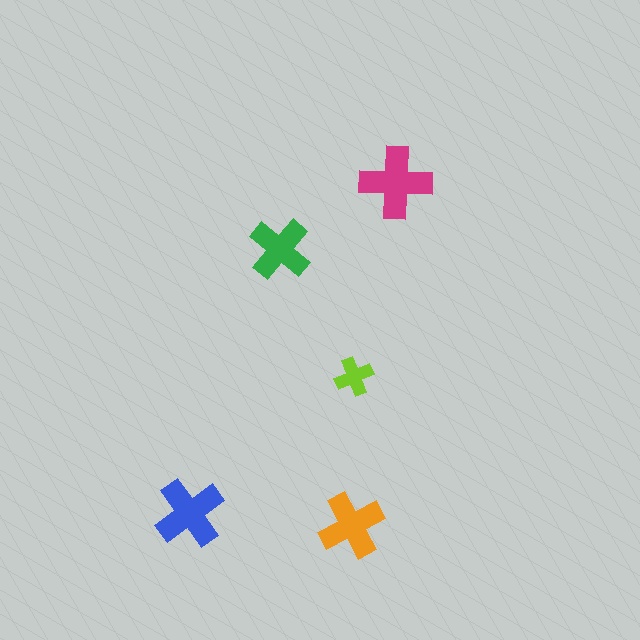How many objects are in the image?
There are 5 objects in the image.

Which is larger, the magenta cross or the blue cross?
The magenta one.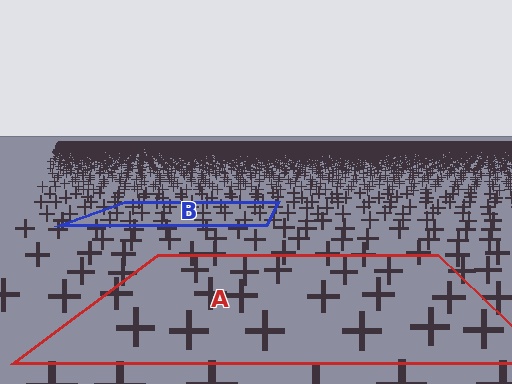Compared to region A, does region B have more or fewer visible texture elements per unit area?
Region B has more texture elements per unit area — they are packed more densely because it is farther away.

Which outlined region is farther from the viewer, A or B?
Region B is farther from the viewer — the texture elements inside it appear smaller and more densely packed.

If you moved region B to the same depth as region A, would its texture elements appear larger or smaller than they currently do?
They would appear larger. At a closer depth, the same texture elements are projected at a bigger on-screen size.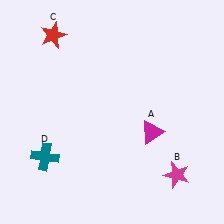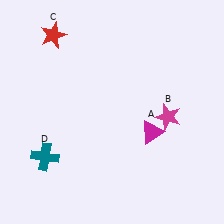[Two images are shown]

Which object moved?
The magenta star (B) moved up.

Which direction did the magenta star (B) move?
The magenta star (B) moved up.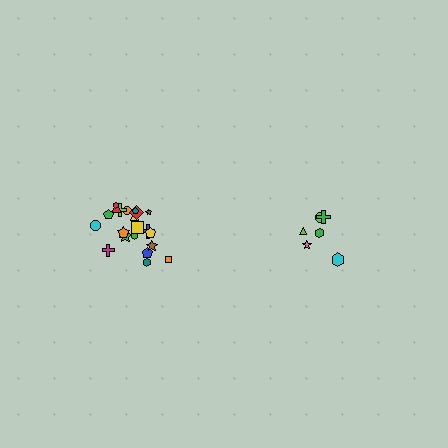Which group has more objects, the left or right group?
The left group.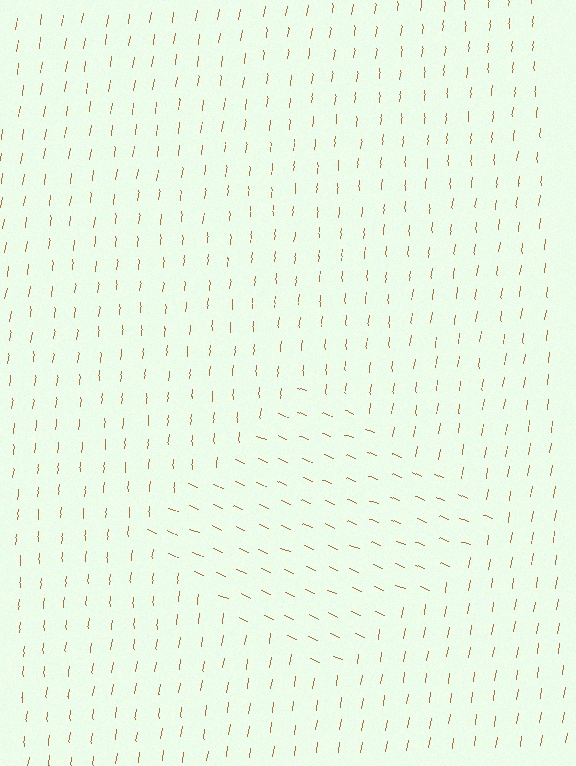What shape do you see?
I see a diamond.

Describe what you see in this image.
The image is filled with small brown line segments. A diamond region in the image has lines oriented differently from the surrounding lines, creating a visible texture boundary.